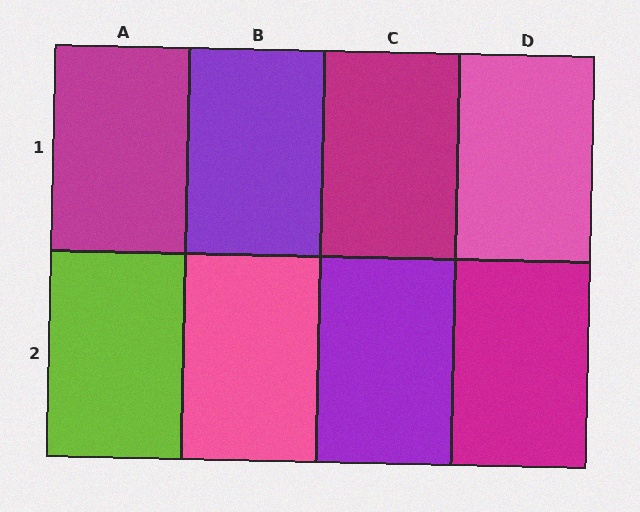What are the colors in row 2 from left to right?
Lime, pink, purple, magenta.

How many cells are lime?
1 cell is lime.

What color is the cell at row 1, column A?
Magenta.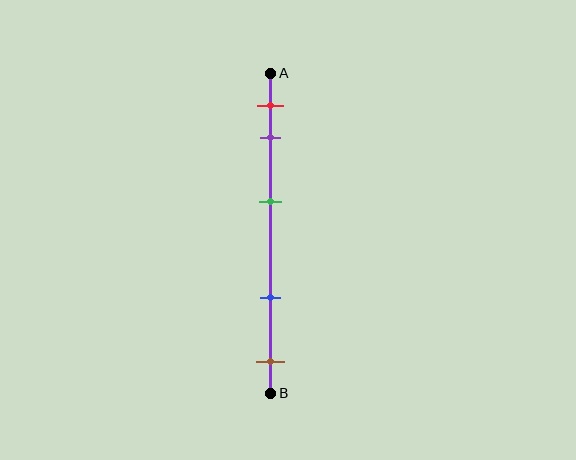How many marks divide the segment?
There are 5 marks dividing the segment.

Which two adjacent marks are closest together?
The red and purple marks are the closest adjacent pair.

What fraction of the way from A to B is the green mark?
The green mark is approximately 40% (0.4) of the way from A to B.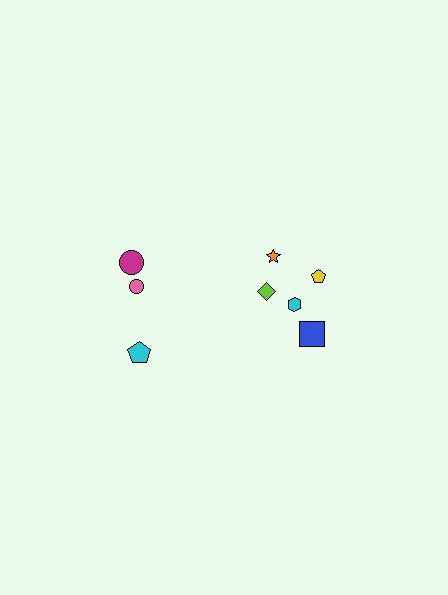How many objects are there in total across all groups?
There are 8 objects.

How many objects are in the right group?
There are 5 objects.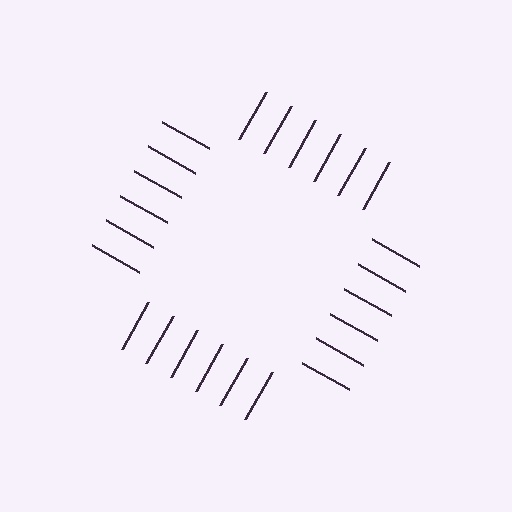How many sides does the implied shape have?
4 sides — the line-ends trace a square.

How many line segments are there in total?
24 — 6 along each of the 4 edges.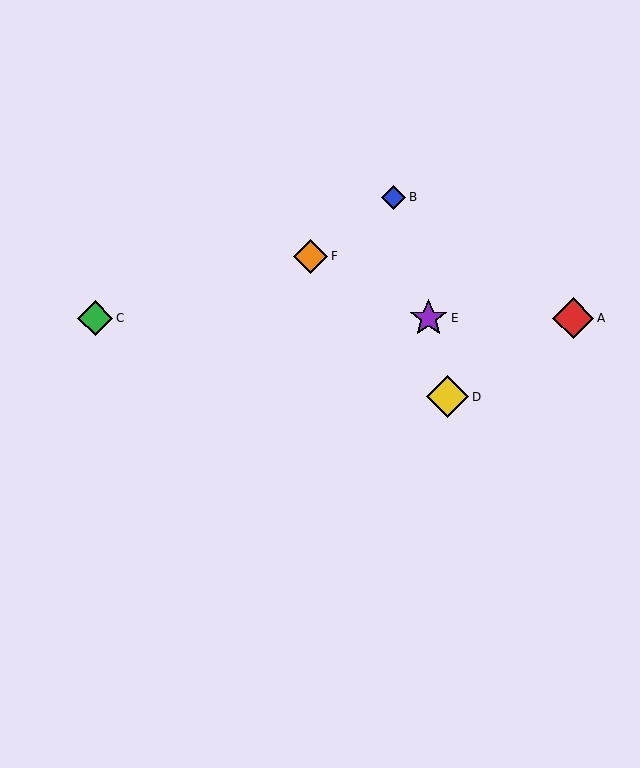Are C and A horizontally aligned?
Yes, both are at y≈318.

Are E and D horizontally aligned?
No, E is at y≈318 and D is at y≈397.